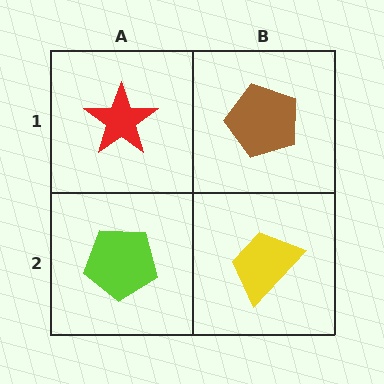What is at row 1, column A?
A red star.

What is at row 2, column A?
A lime pentagon.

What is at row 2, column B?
A yellow trapezoid.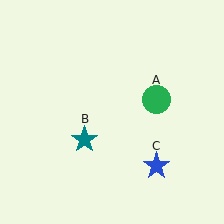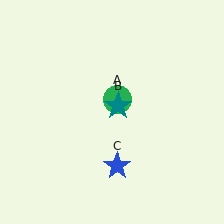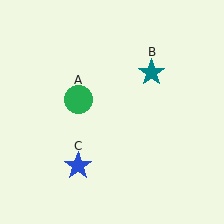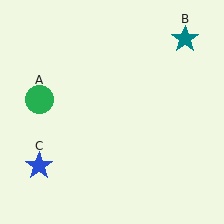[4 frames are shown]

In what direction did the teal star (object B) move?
The teal star (object B) moved up and to the right.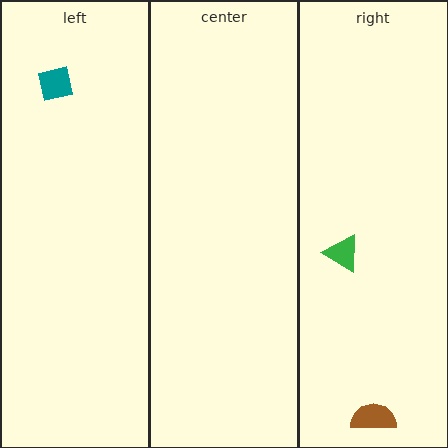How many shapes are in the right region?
2.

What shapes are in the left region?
The teal square.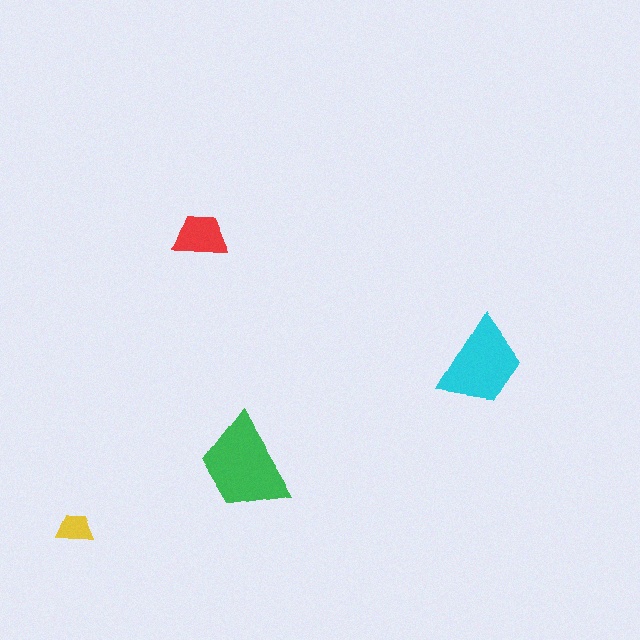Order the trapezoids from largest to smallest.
the green one, the cyan one, the red one, the yellow one.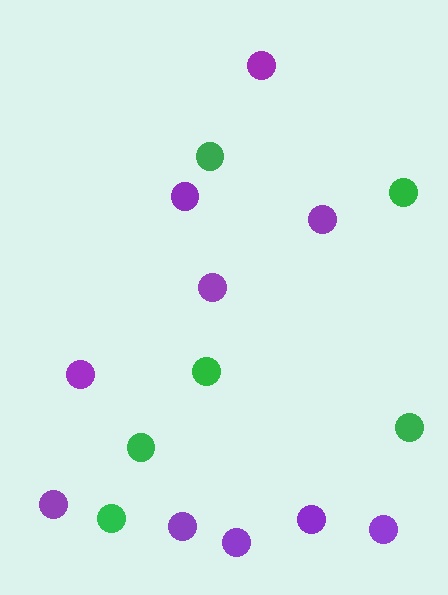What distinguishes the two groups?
There are 2 groups: one group of green circles (6) and one group of purple circles (10).